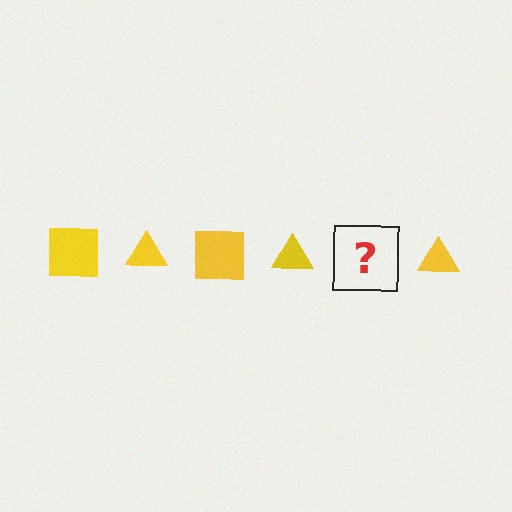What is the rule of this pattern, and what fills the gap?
The rule is that the pattern cycles through square, triangle shapes in yellow. The gap should be filled with a yellow square.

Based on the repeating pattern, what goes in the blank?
The blank should be a yellow square.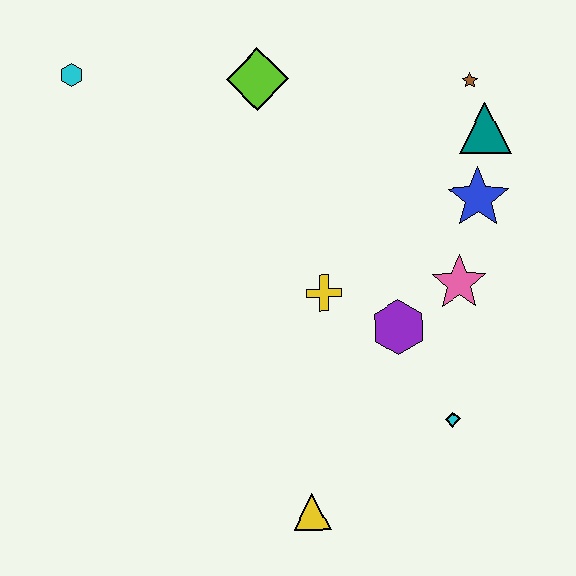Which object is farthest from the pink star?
The cyan hexagon is farthest from the pink star.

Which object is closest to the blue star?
The teal triangle is closest to the blue star.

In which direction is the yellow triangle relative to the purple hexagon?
The yellow triangle is below the purple hexagon.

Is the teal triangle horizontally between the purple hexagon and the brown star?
No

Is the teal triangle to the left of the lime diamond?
No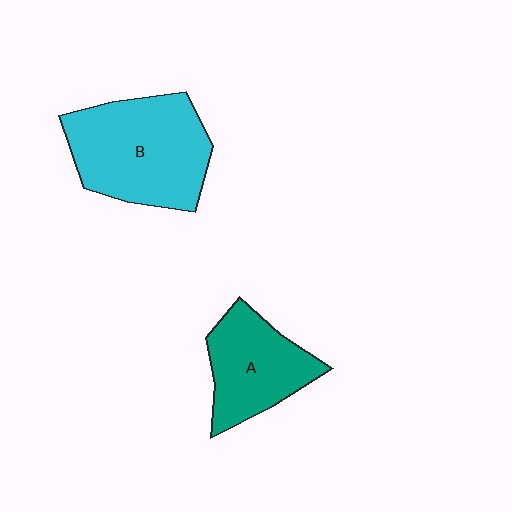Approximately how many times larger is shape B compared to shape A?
Approximately 1.5 times.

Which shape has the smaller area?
Shape A (teal).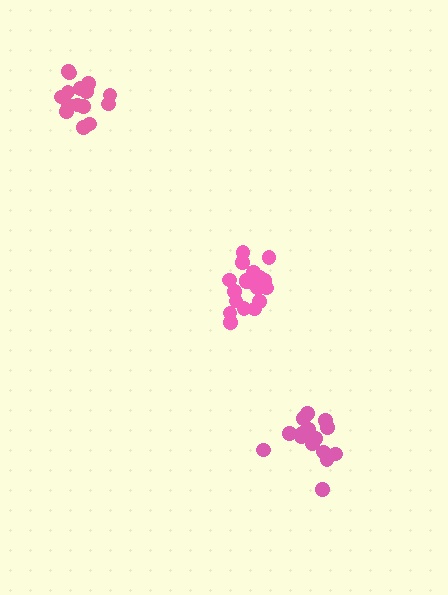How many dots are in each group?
Group 1: 16 dots, Group 2: 20 dots, Group 3: 15 dots (51 total).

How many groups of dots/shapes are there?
There are 3 groups.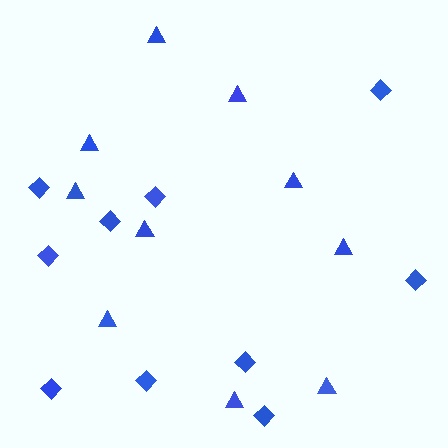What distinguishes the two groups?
There are 2 groups: one group of triangles (10) and one group of diamonds (10).